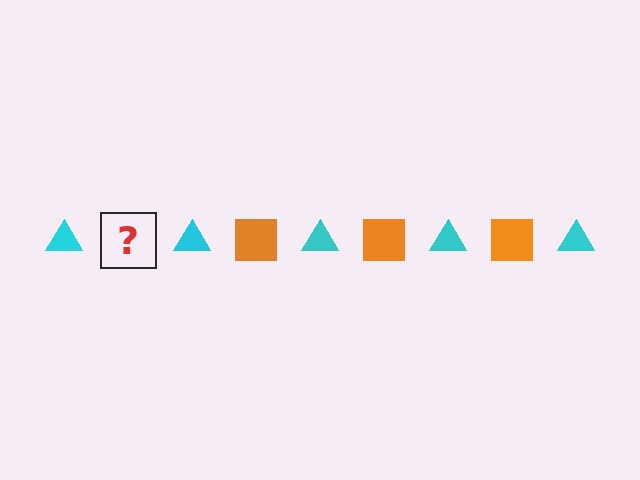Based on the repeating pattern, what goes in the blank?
The blank should be an orange square.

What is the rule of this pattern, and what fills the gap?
The rule is that the pattern alternates between cyan triangle and orange square. The gap should be filled with an orange square.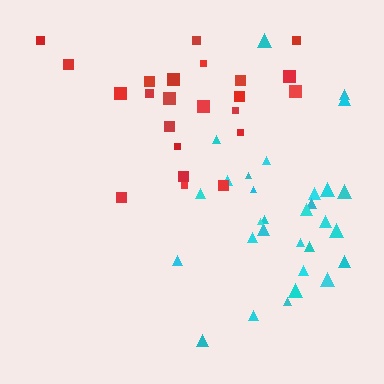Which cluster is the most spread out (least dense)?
Cyan.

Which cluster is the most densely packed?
Red.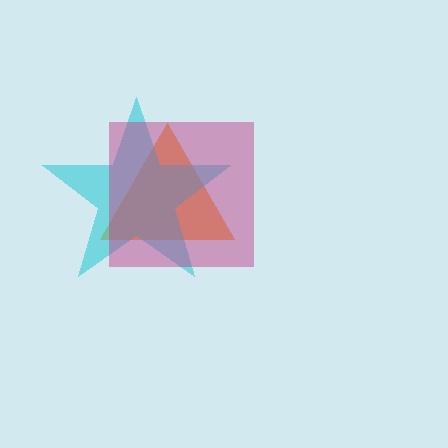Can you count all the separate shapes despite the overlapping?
Yes, there are 3 separate shapes.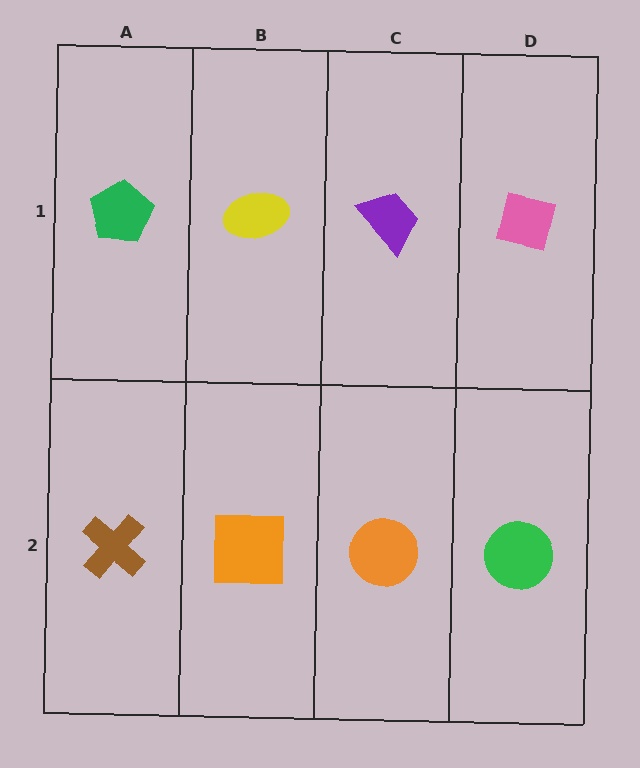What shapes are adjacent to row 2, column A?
A green pentagon (row 1, column A), an orange square (row 2, column B).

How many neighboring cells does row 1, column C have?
3.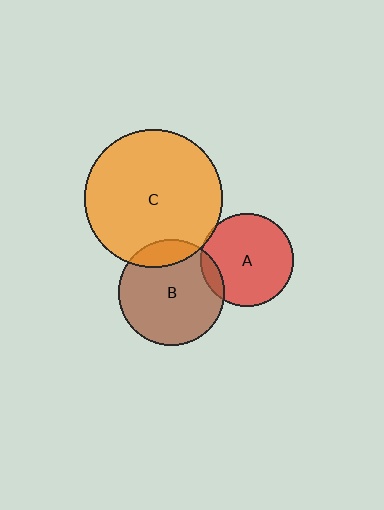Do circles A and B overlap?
Yes.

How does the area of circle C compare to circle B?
Approximately 1.7 times.